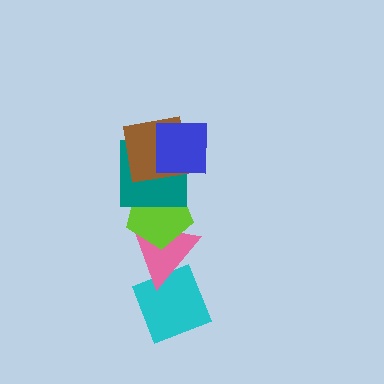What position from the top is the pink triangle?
The pink triangle is 5th from the top.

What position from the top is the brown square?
The brown square is 2nd from the top.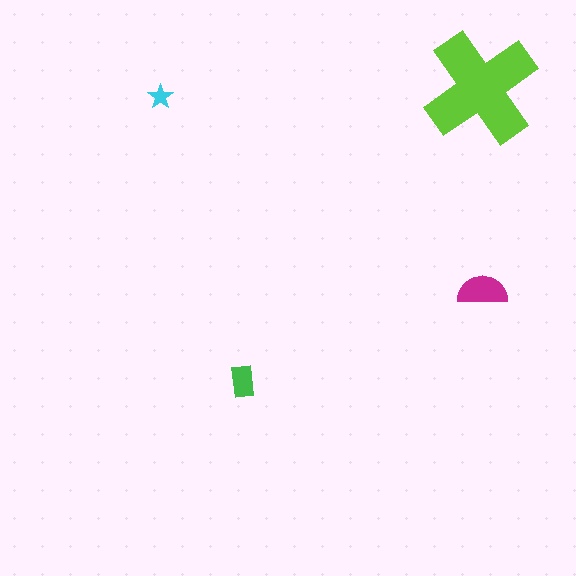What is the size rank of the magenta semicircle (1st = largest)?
2nd.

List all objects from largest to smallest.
The lime cross, the magenta semicircle, the green rectangle, the cyan star.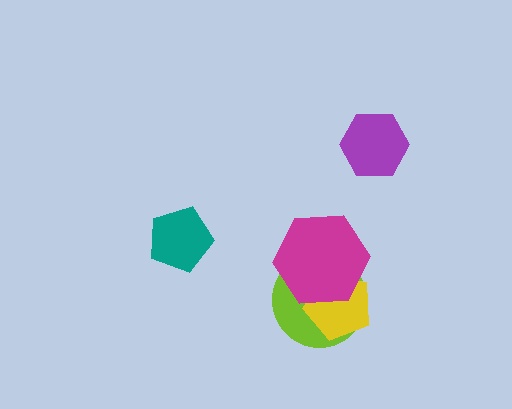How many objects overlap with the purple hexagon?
0 objects overlap with the purple hexagon.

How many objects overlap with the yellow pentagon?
2 objects overlap with the yellow pentagon.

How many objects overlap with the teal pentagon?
0 objects overlap with the teal pentagon.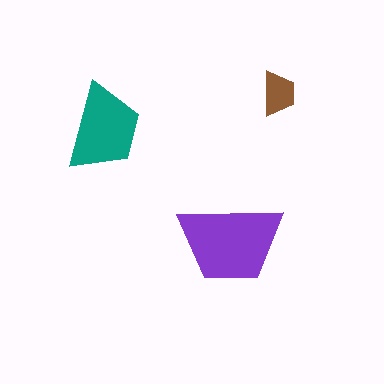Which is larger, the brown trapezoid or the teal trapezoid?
The teal one.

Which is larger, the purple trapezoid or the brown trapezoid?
The purple one.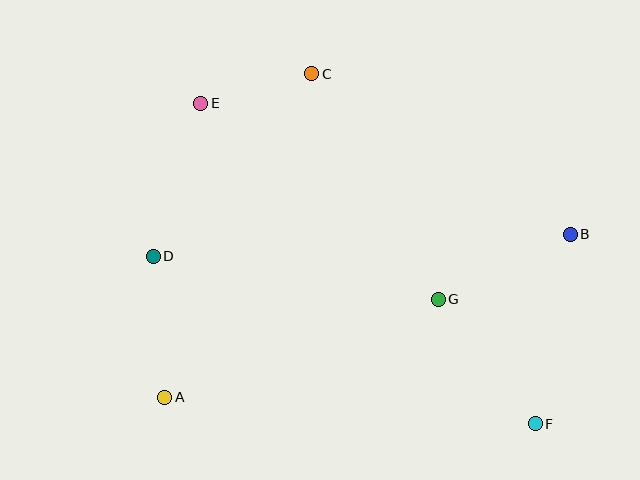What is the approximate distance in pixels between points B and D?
The distance between B and D is approximately 417 pixels.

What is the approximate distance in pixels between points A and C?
The distance between A and C is approximately 355 pixels.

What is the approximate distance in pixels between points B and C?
The distance between B and C is approximately 304 pixels.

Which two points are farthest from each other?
Points E and F are farthest from each other.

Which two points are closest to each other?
Points C and E are closest to each other.